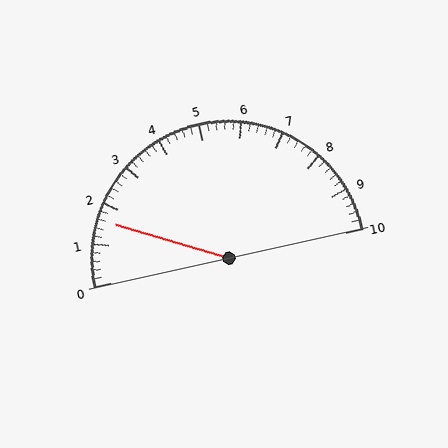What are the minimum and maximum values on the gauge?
The gauge ranges from 0 to 10.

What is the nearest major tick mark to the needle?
The nearest major tick mark is 2.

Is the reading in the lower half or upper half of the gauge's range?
The reading is in the lower half of the range (0 to 10).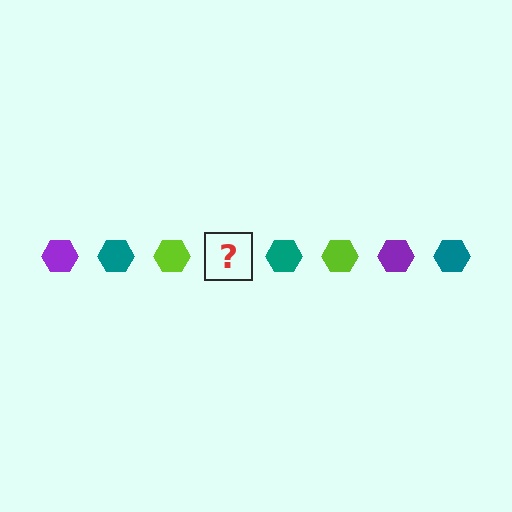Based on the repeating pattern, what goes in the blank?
The blank should be a purple hexagon.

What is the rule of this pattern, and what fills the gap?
The rule is that the pattern cycles through purple, teal, lime hexagons. The gap should be filled with a purple hexagon.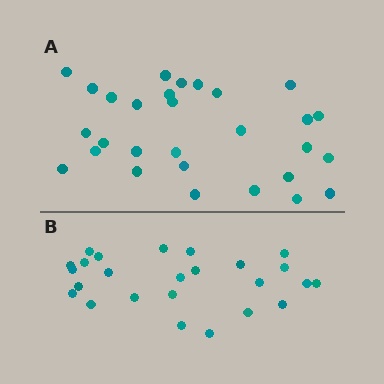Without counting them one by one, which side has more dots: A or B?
Region A (the top region) has more dots.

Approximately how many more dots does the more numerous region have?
Region A has about 4 more dots than region B.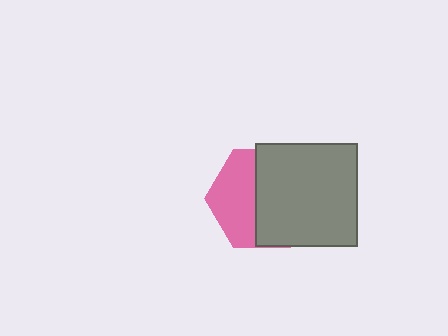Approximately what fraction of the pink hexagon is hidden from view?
Roughly 57% of the pink hexagon is hidden behind the gray square.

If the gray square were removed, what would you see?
You would see the complete pink hexagon.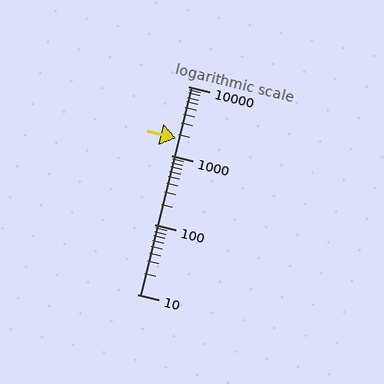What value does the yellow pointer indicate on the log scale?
The pointer indicates approximately 1800.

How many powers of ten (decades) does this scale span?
The scale spans 3 decades, from 10 to 10000.